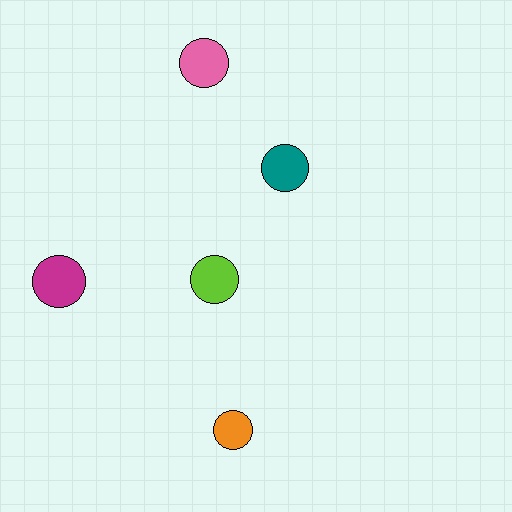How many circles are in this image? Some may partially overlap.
There are 5 circles.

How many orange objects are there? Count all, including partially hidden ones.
There is 1 orange object.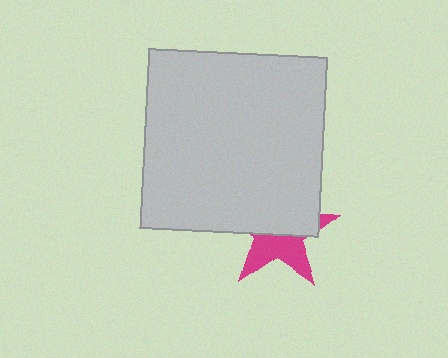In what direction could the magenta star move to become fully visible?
The magenta star could move down. That would shift it out from behind the light gray square entirely.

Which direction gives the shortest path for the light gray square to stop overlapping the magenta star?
Moving up gives the shortest separation.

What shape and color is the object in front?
The object in front is a light gray square.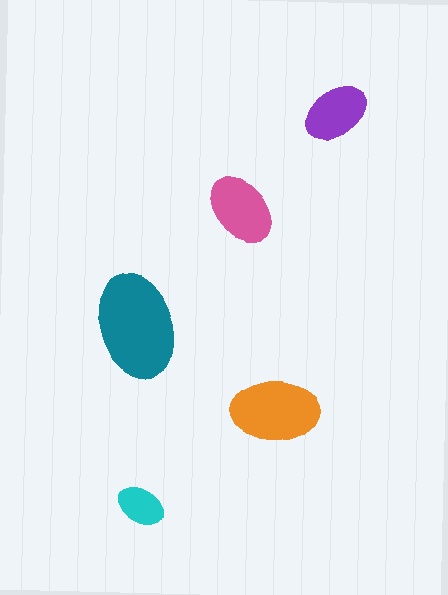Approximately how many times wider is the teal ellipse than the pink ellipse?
About 1.5 times wider.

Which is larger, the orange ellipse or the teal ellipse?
The teal one.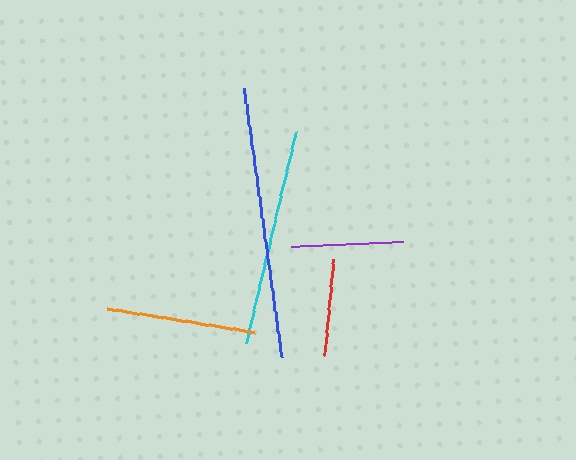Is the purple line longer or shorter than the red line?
The purple line is longer than the red line.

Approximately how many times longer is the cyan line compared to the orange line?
The cyan line is approximately 1.5 times the length of the orange line.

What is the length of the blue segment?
The blue segment is approximately 273 pixels long.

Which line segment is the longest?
The blue line is the longest at approximately 273 pixels.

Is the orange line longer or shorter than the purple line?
The orange line is longer than the purple line.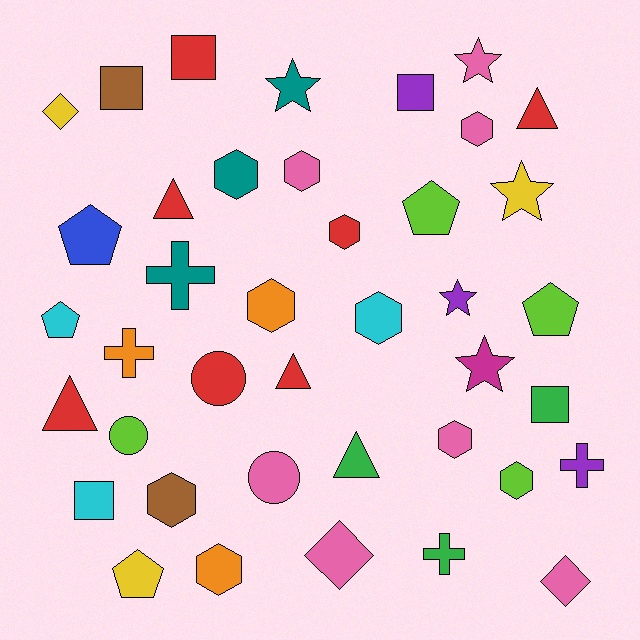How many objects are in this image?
There are 40 objects.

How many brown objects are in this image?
There are 2 brown objects.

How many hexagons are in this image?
There are 10 hexagons.